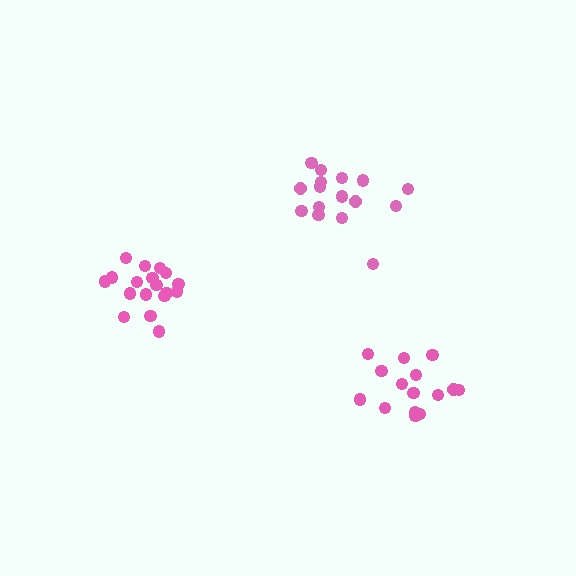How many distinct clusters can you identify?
There are 3 distinct clusters.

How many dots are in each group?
Group 1: 18 dots, Group 2: 16 dots, Group 3: 16 dots (50 total).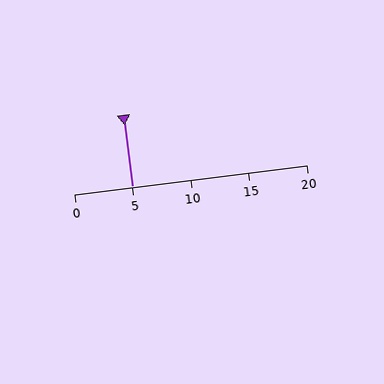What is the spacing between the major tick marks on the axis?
The major ticks are spaced 5 apart.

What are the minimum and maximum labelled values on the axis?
The axis runs from 0 to 20.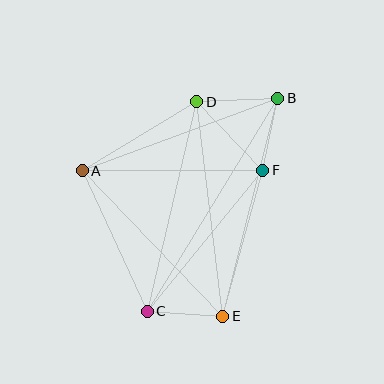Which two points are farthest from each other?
Points B and C are farthest from each other.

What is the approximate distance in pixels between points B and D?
The distance between B and D is approximately 81 pixels.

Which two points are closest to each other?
Points B and F are closest to each other.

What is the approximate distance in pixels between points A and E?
The distance between A and E is approximately 202 pixels.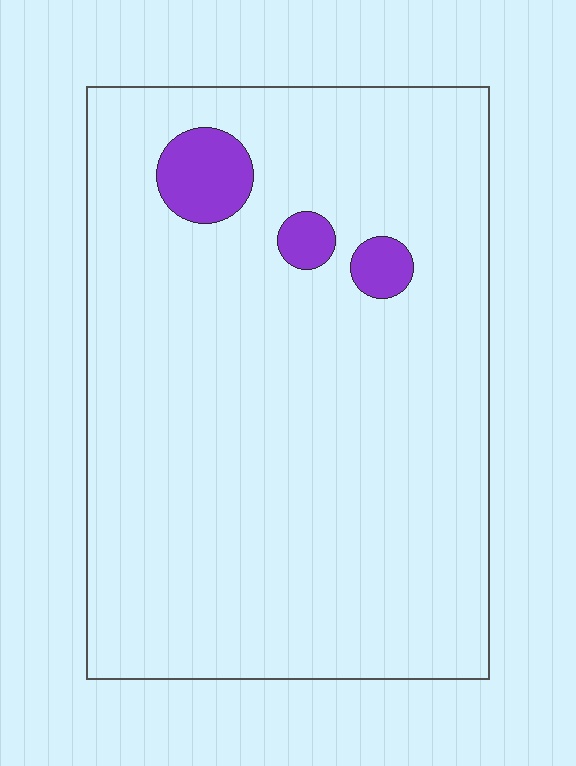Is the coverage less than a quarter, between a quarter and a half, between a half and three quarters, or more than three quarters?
Less than a quarter.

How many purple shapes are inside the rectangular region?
3.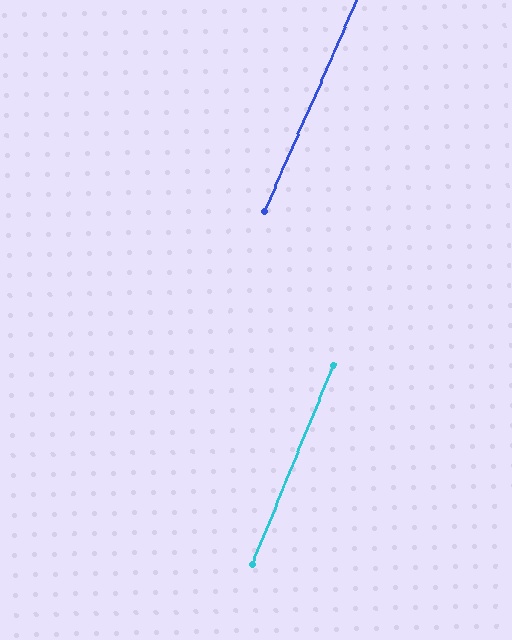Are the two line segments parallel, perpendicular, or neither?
Parallel — their directions differ by only 1.4°.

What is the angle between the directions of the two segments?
Approximately 1 degree.